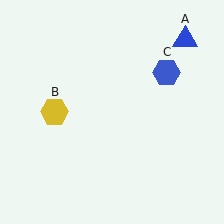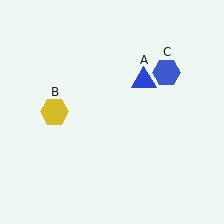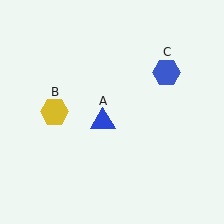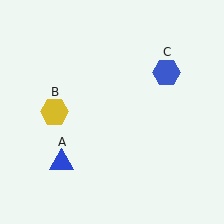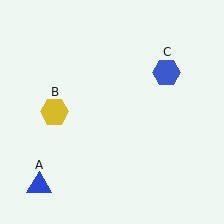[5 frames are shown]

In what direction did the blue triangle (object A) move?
The blue triangle (object A) moved down and to the left.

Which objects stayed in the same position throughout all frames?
Yellow hexagon (object B) and blue hexagon (object C) remained stationary.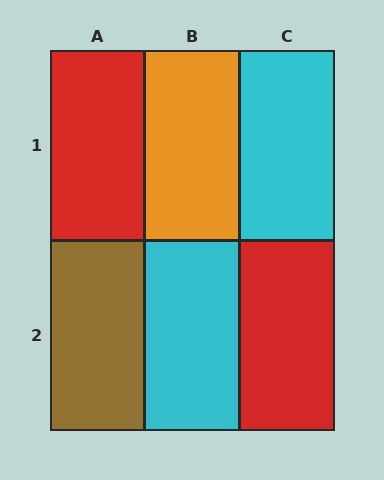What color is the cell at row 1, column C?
Cyan.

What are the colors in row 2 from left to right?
Brown, cyan, red.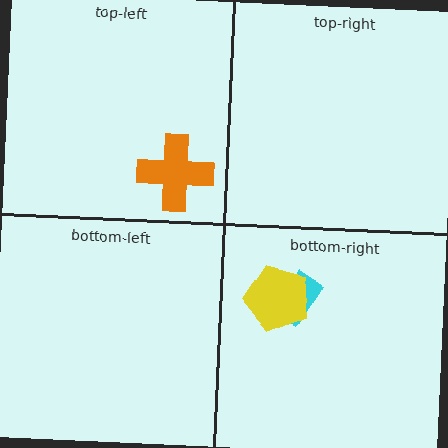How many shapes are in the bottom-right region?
2.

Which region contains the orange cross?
The top-left region.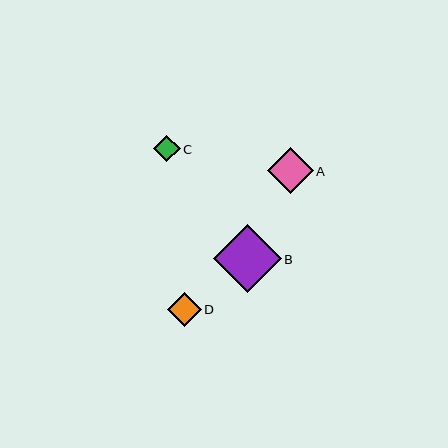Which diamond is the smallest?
Diamond C is the smallest with a size of approximately 26 pixels.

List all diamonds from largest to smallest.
From largest to smallest: B, A, D, C.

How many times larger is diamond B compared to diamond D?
Diamond B is approximately 2.0 times the size of diamond D.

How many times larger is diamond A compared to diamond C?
Diamond A is approximately 1.8 times the size of diamond C.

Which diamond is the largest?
Diamond B is the largest with a size of approximately 68 pixels.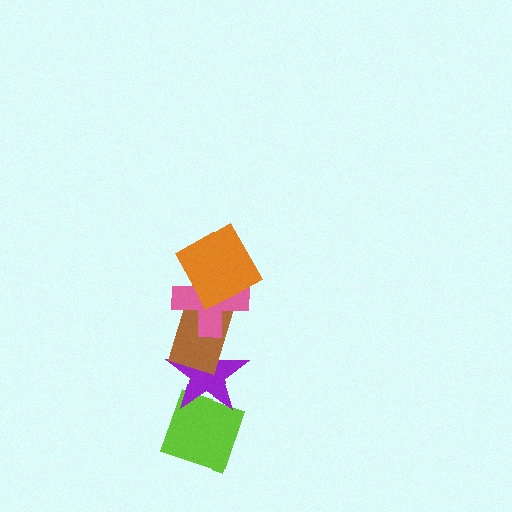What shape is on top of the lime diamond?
The purple star is on top of the lime diamond.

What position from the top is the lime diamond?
The lime diamond is 5th from the top.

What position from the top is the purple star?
The purple star is 4th from the top.